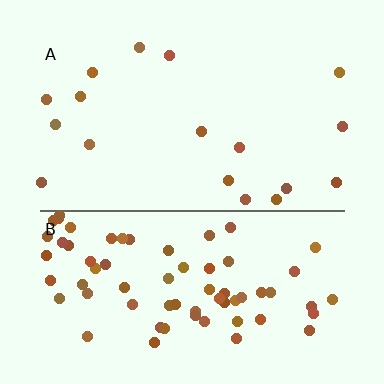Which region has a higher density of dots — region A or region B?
B (the bottom).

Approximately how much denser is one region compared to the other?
Approximately 4.0× — region B over region A.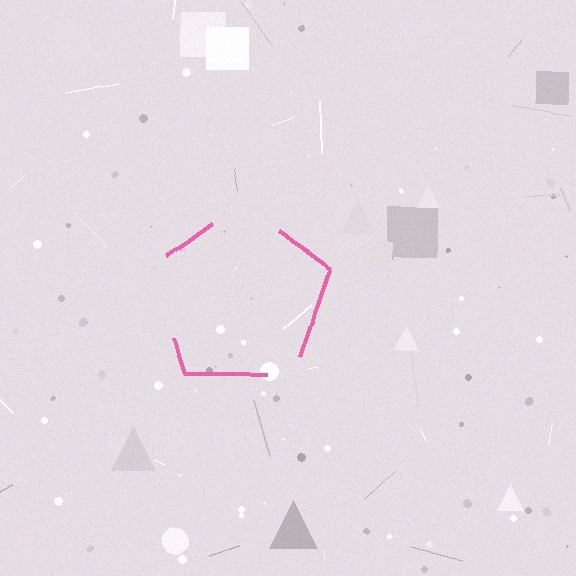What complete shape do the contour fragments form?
The contour fragments form a pentagon.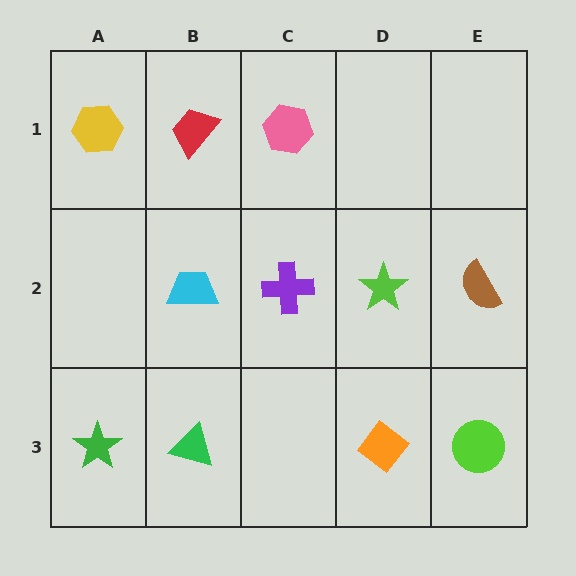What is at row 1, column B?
A red trapezoid.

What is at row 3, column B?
A green triangle.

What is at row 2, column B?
A cyan trapezoid.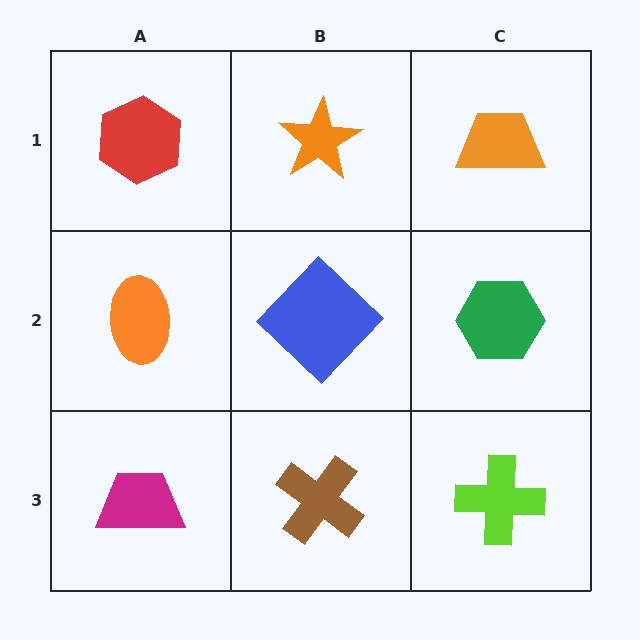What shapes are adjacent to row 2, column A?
A red hexagon (row 1, column A), a magenta trapezoid (row 3, column A), a blue diamond (row 2, column B).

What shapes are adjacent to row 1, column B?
A blue diamond (row 2, column B), a red hexagon (row 1, column A), an orange trapezoid (row 1, column C).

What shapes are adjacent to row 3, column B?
A blue diamond (row 2, column B), a magenta trapezoid (row 3, column A), a lime cross (row 3, column C).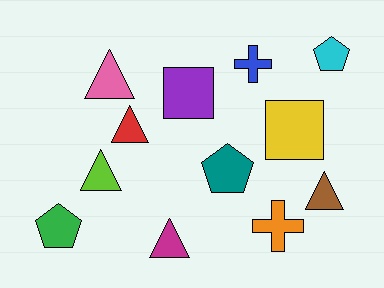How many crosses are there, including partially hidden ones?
There are 2 crosses.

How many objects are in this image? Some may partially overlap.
There are 12 objects.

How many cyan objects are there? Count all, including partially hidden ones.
There is 1 cyan object.